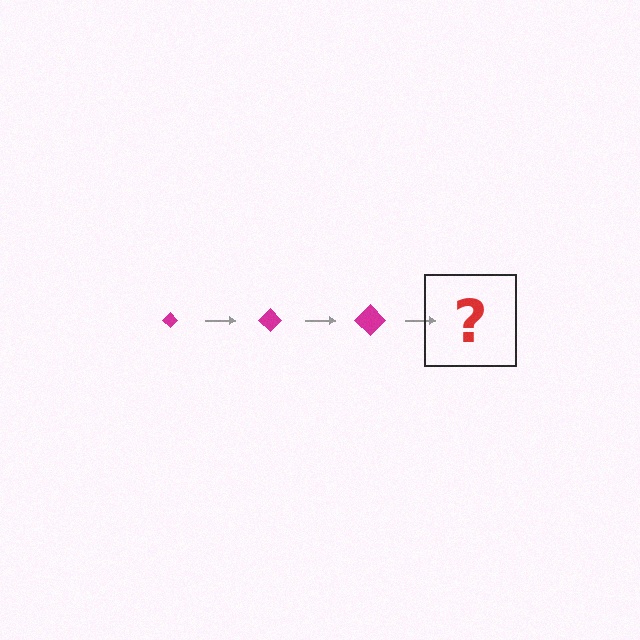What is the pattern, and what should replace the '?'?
The pattern is that the diamond gets progressively larger each step. The '?' should be a magenta diamond, larger than the previous one.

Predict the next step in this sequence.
The next step is a magenta diamond, larger than the previous one.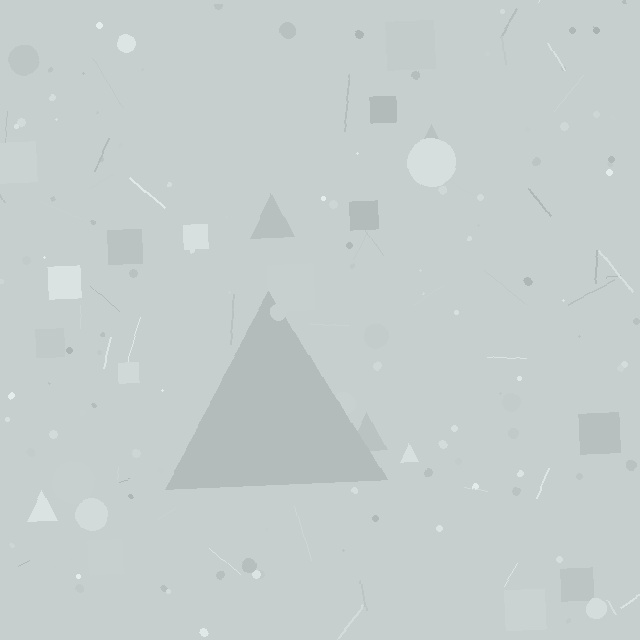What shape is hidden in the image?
A triangle is hidden in the image.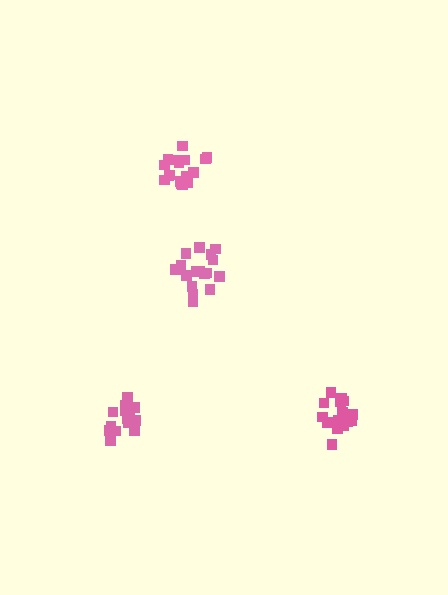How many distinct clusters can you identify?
There are 4 distinct clusters.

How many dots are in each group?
Group 1: 18 dots, Group 2: 18 dots, Group 3: 16 dots, Group 4: 18 dots (70 total).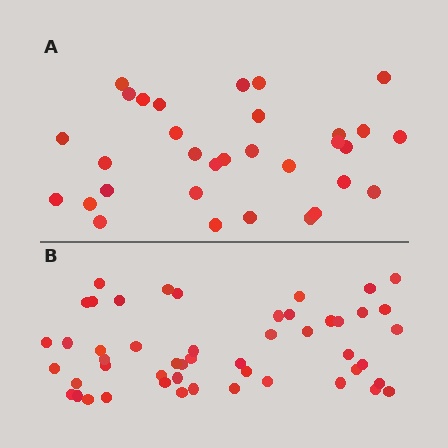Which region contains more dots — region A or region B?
Region B (the bottom region) has more dots.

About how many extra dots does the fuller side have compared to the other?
Region B has approximately 20 more dots than region A.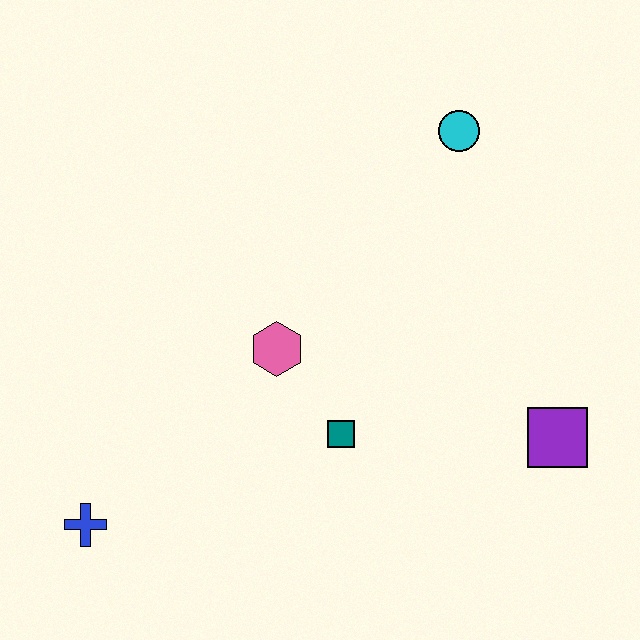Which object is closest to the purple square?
The teal square is closest to the purple square.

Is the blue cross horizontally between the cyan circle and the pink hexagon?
No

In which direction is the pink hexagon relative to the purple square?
The pink hexagon is to the left of the purple square.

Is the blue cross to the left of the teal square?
Yes